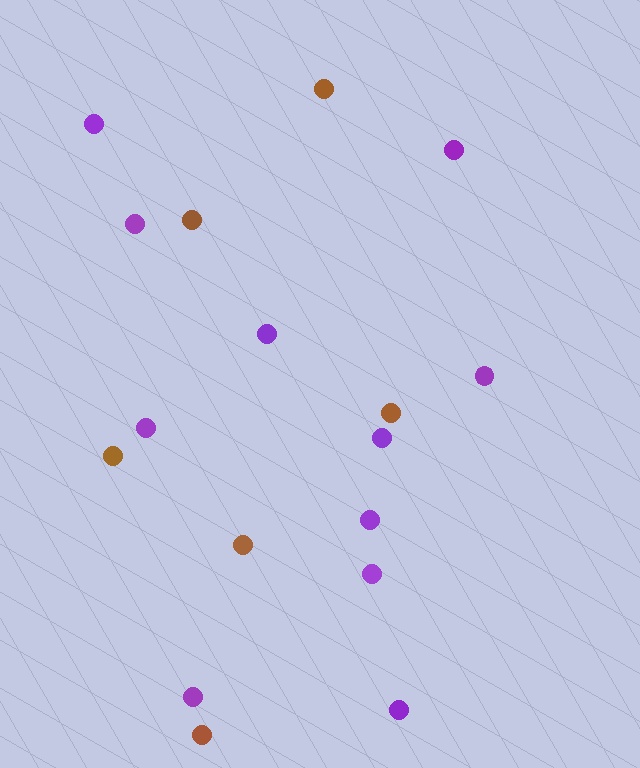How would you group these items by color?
There are 2 groups: one group of brown circles (6) and one group of purple circles (11).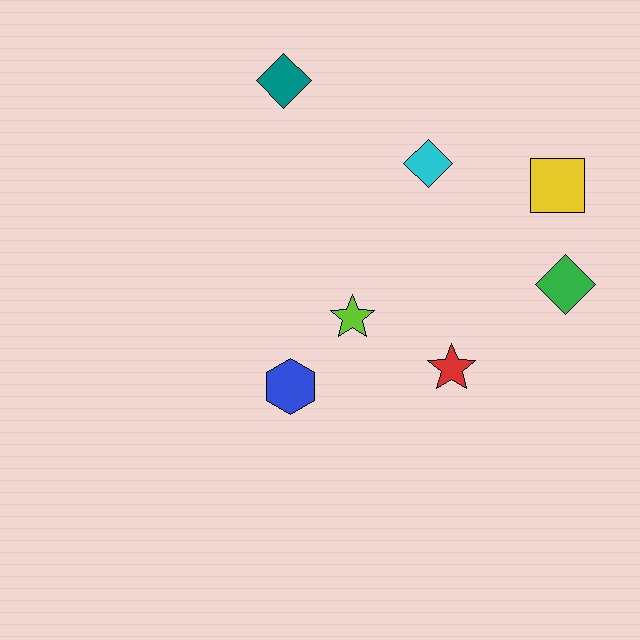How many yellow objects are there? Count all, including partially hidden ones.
There is 1 yellow object.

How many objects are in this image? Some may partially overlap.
There are 7 objects.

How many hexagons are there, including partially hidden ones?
There is 1 hexagon.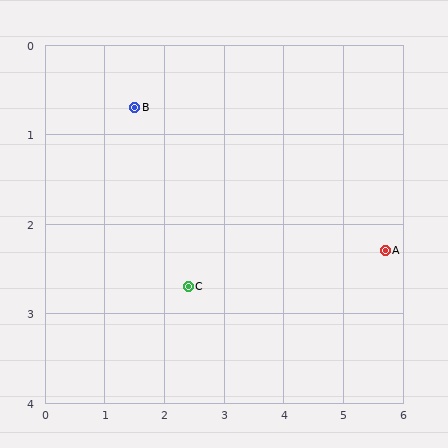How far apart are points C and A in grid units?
Points C and A are about 3.3 grid units apart.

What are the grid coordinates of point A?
Point A is at approximately (5.7, 2.3).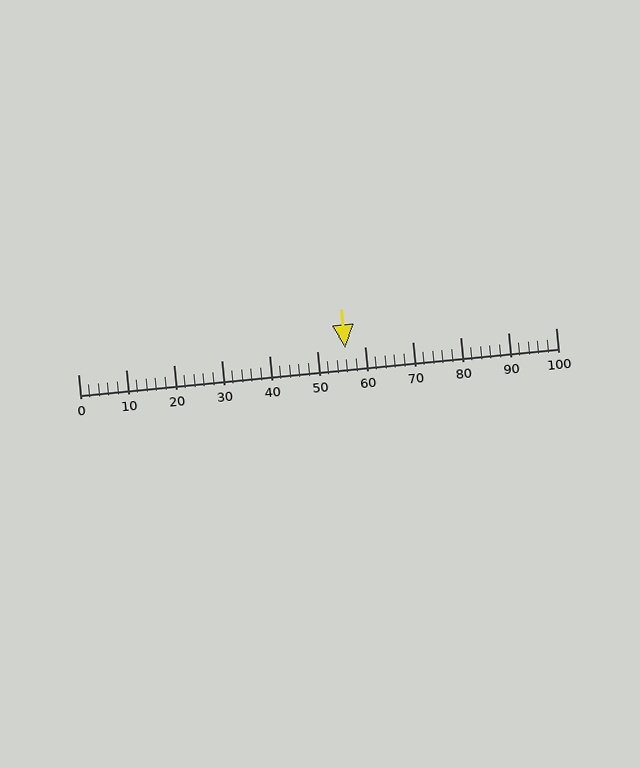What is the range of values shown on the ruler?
The ruler shows values from 0 to 100.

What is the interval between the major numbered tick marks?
The major tick marks are spaced 10 units apart.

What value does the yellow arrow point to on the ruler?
The yellow arrow points to approximately 56.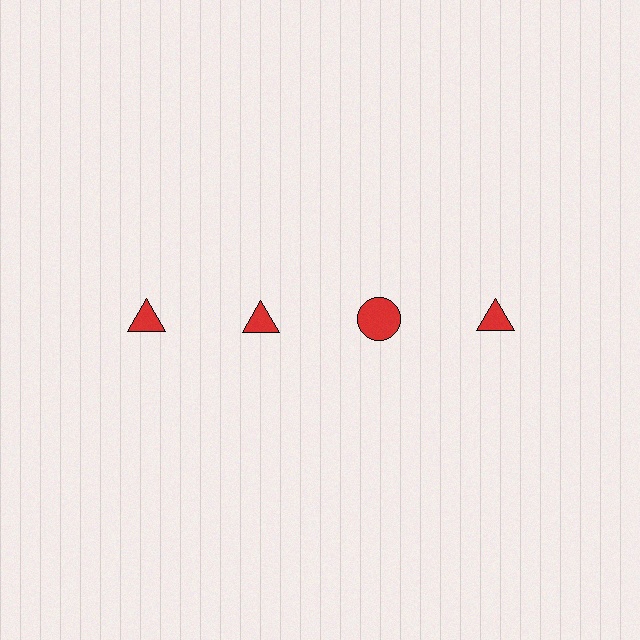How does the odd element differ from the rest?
It has a different shape: circle instead of triangle.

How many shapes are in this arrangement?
There are 4 shapes arranged in a grid pattern.